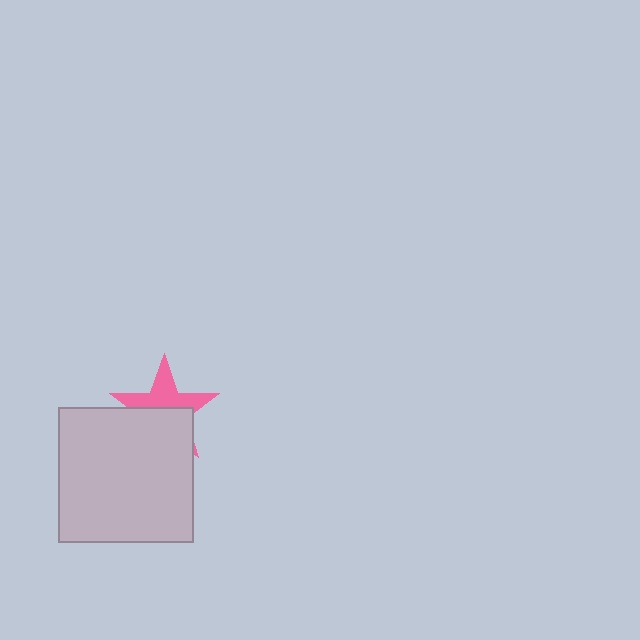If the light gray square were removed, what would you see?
You would see the complete pink star.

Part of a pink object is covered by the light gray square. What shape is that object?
It is a star.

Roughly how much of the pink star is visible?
About half of it is visible (roughly 49%).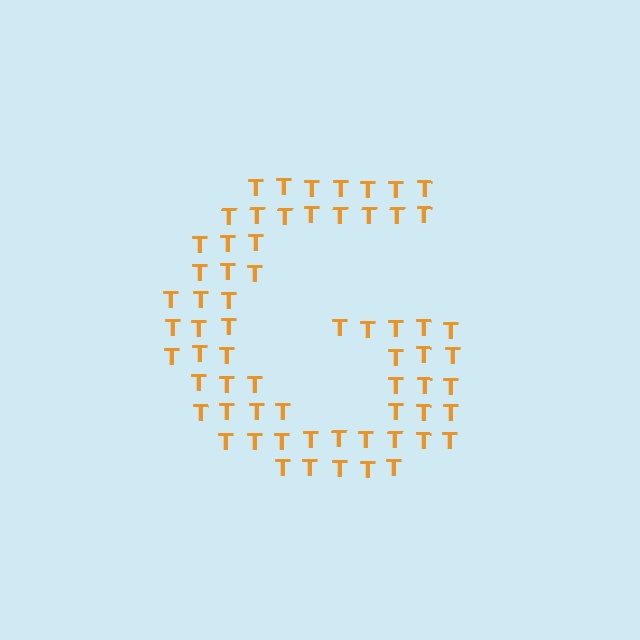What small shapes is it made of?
It is made of small letter T's.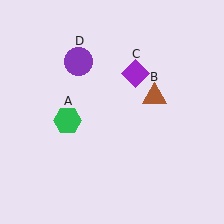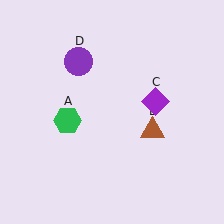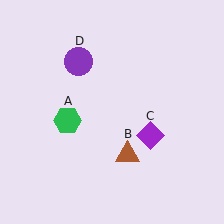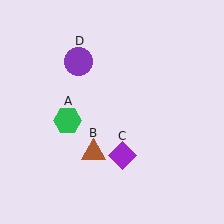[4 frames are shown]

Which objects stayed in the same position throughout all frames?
Green hexagon (object A) and purple circle (object D) remained stationary.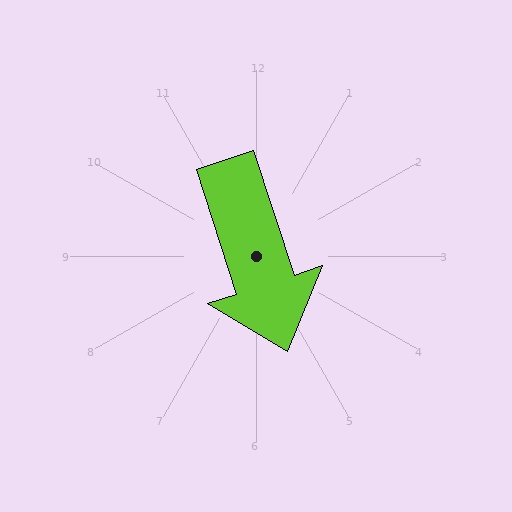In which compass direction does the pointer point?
South.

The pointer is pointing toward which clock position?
Roughly 5 o'clock.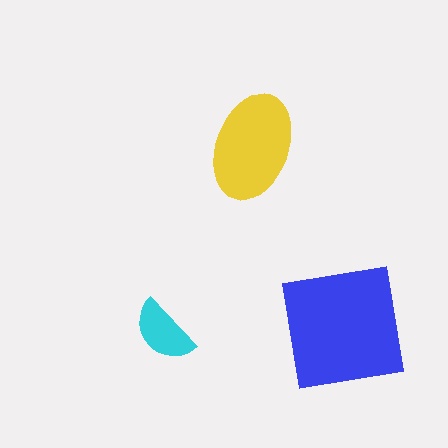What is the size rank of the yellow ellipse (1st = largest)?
2nd.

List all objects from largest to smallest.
The blue square, the yellow ellipse, the cyan semicircle.